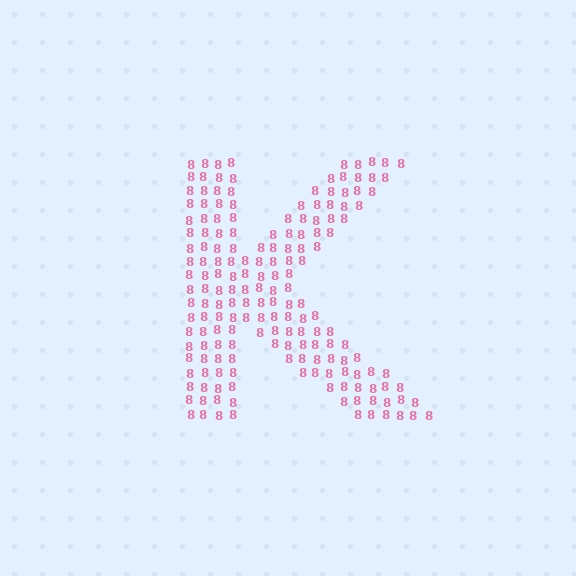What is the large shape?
The large shape is the letter K.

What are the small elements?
The small elements are digit 8's.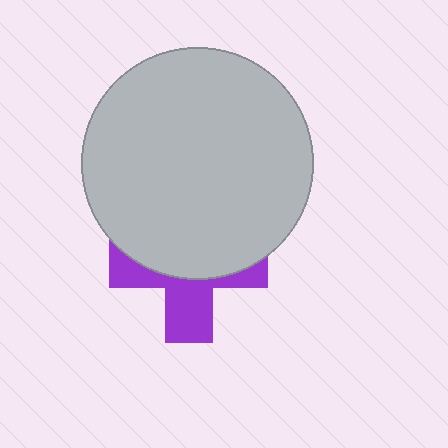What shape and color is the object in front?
The object in front is a light gray circle.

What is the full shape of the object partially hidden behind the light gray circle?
The partially hidden object is a purple cross.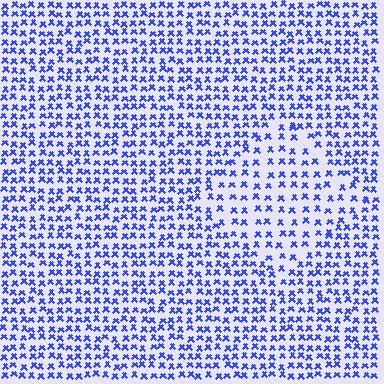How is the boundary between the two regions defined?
The boundary is defined by a change in element density (approximately 1.7x ratio). All elements are the same color, size, and shape.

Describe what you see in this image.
The image contains small blue elements arranged at two different densities. A diamond-shaped region is visible where the elements are less densely packed than the surrounding area.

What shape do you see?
I see a diamond.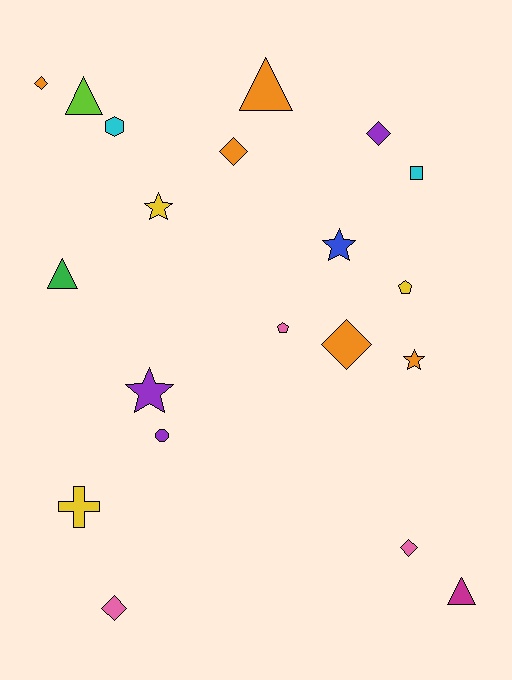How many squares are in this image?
There is 1 square.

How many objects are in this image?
There are 20 objects.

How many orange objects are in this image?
There are 5 orange objects.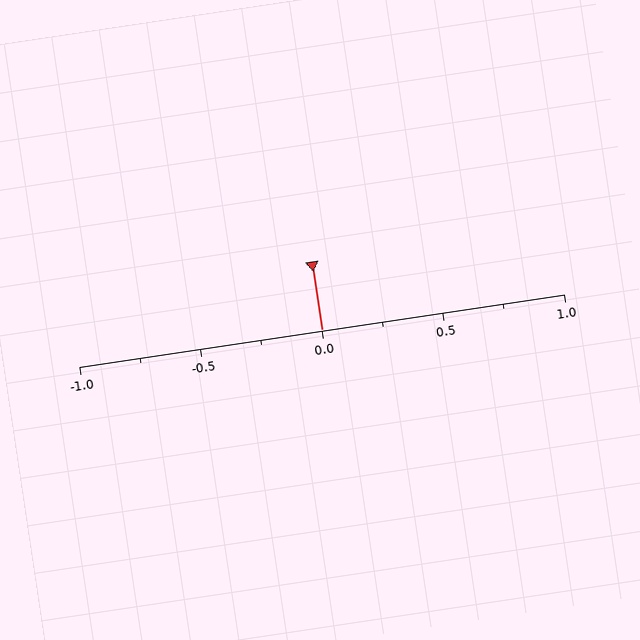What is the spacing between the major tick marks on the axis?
The major ticks are spaced 0.5 apart.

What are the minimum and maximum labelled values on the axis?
The axis runs from -1.0 to 1.0.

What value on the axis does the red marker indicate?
The marker indicates approximately 0.